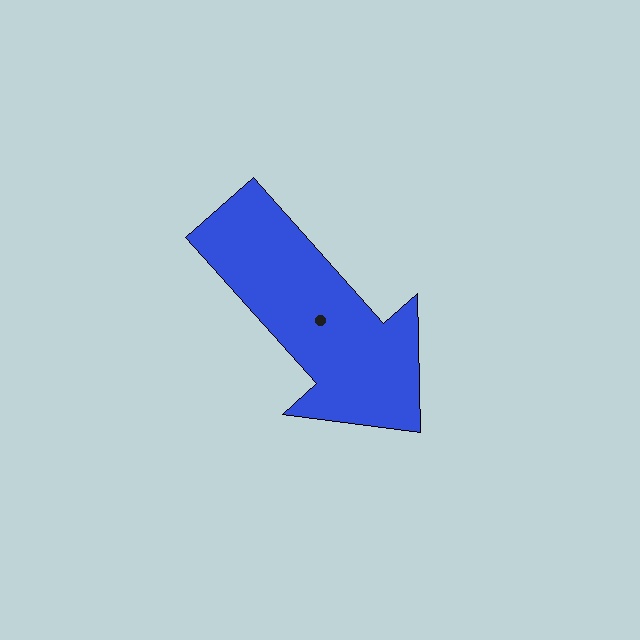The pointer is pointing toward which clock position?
Roughly 5 o'clock.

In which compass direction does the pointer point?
Southeast.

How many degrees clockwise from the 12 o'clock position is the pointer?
Approximately 138 degrees.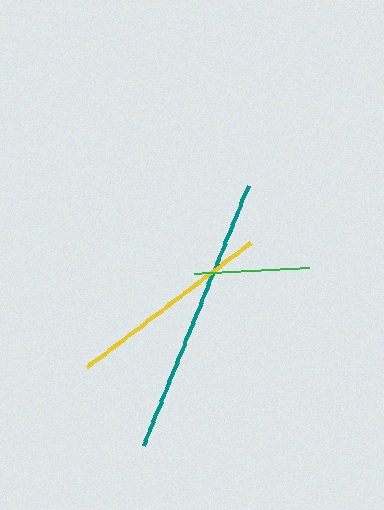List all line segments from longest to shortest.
From longest to shortest: teal, yellow, green.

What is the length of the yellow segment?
The yellow segment is approximately 206 pixels long.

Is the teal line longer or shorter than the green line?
The teal line is longer than the green line.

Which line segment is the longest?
The teal line is the longest at approximately 280 pixels.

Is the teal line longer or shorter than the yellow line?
The teal line is longer than the yellow line.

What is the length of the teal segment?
The teal segment is approximately 280 pixels long.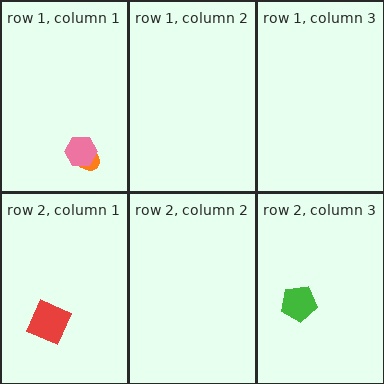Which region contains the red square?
The row 2, column 1 region.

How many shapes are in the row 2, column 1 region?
1.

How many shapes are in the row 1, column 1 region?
2.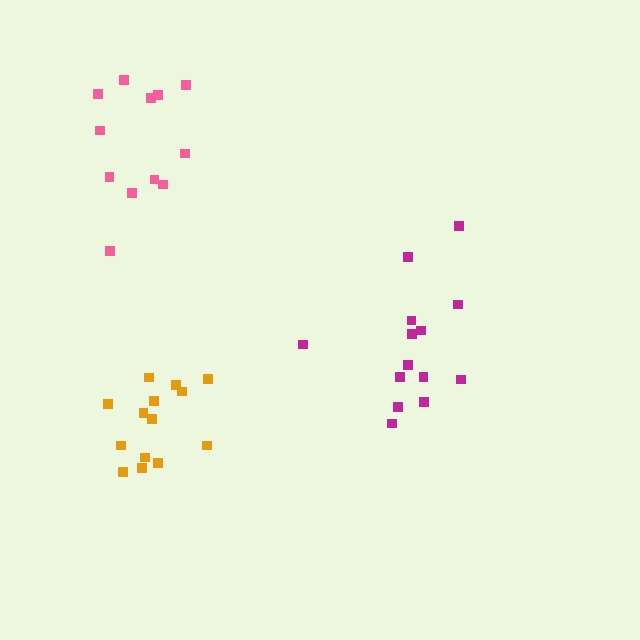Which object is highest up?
The pink cluster is topmost.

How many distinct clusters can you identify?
There are 3 distinct clusters.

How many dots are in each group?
Group 1: 14 dots, Group 2: 14 dots, Group 3: 12 dots (40 total).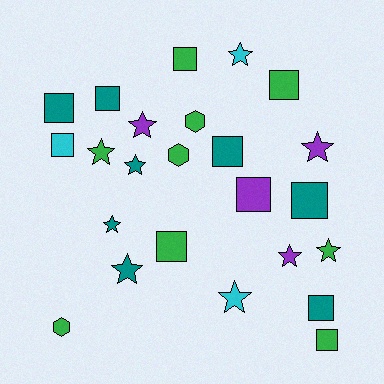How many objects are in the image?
There are 24 objects.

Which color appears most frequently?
Green, with 9 objects.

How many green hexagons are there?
There are 3 green hexagons.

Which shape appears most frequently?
Square, with 11 objects.